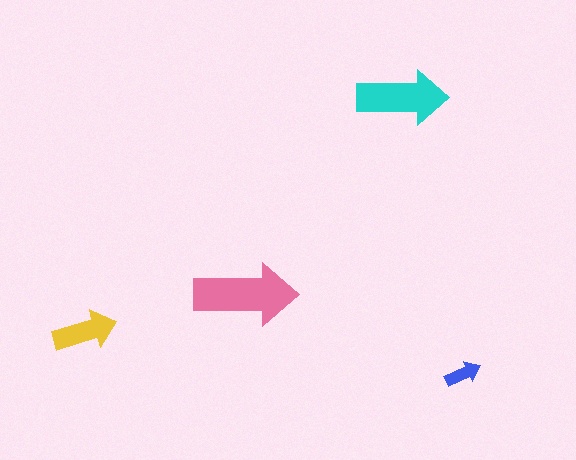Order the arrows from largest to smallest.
the pink one, the cyan one, the yellow one, the blue one.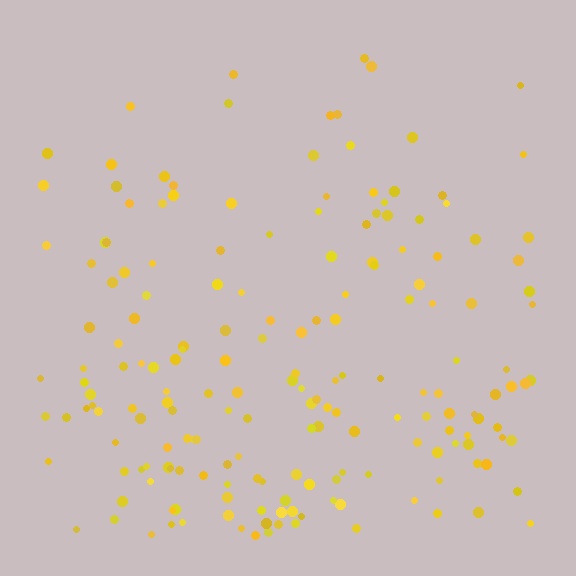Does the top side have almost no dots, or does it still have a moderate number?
Still a moderate number, just noticeably fewer than the bottom.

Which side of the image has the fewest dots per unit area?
The top.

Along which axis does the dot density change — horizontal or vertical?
Vertical.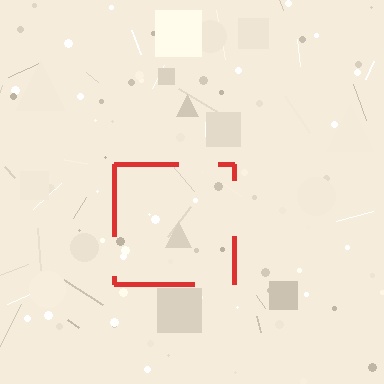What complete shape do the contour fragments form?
The contour fragments form a square.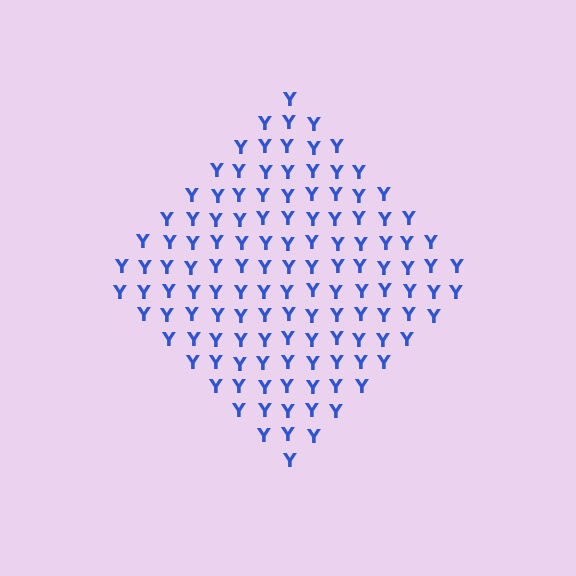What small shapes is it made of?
It is made of small letter Y's.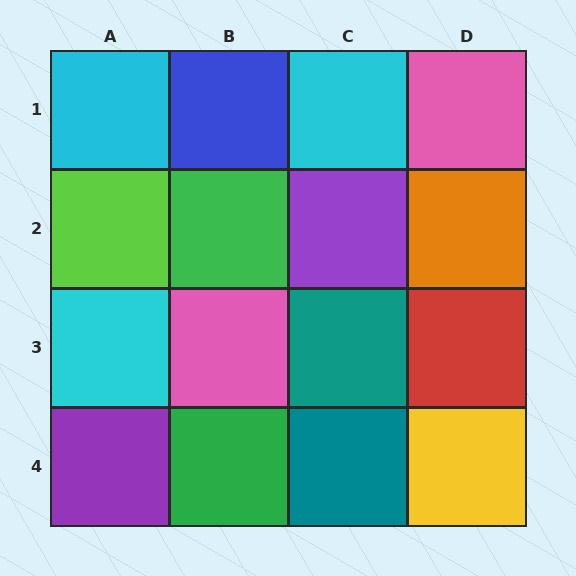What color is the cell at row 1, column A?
Cyan.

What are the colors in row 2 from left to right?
Lime, green, purple, orange.